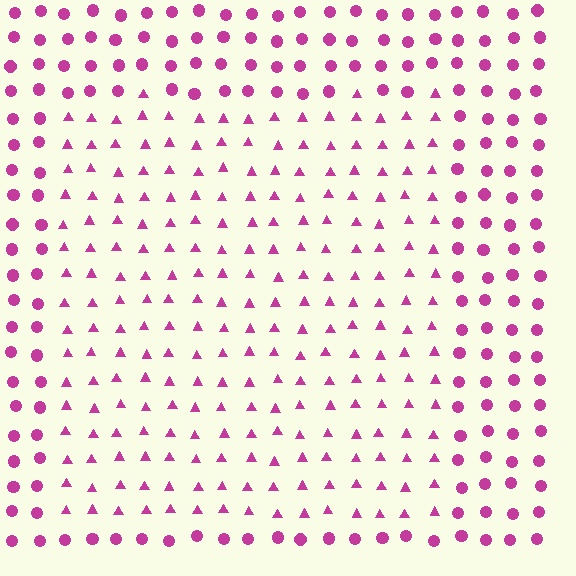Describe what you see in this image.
The image is filled with small magenta elements arranged in a uniform grid. A rectangle-shaped region contains triangles, while the surrounding area contains circles. The boundary is defined purely by the change in element shape.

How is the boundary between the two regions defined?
The boundary is defined by a change in element shape: triangles inside vs. circles outside. All elements share the same color and spacing.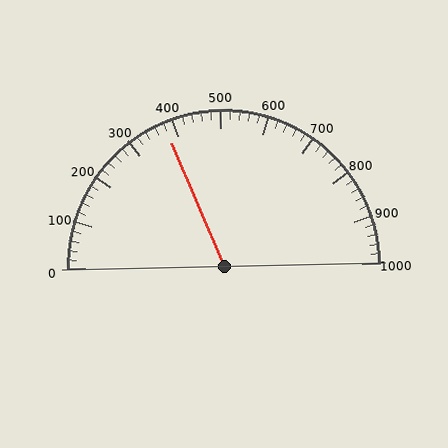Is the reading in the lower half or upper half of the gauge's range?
The reading is in the lower half of the range (0 to 1000).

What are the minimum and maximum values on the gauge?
The gauge ranges from 0 to 1000.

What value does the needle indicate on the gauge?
The needle indicates approximately 380.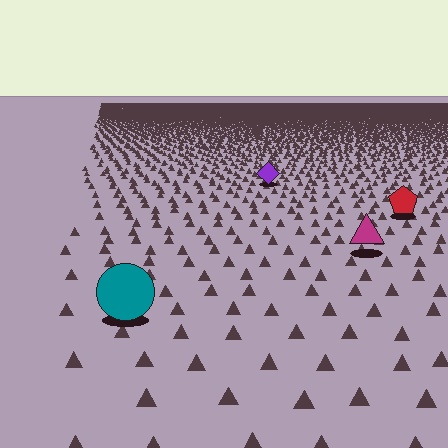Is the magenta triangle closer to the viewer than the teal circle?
No. The teal circle is closer — you can tell from the texture gradient: the ground texture is coarser near it.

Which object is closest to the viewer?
The teal circle is closest. The texture marks near it are larger and more spread out.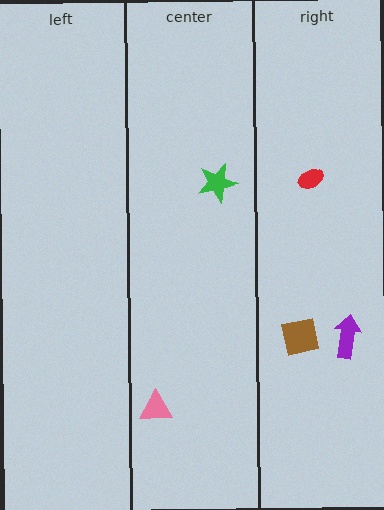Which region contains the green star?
The center region.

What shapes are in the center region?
The green star, the pink triangle.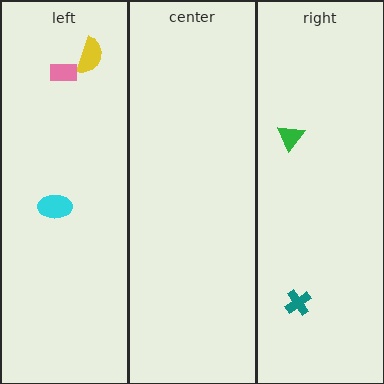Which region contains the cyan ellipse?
The left region.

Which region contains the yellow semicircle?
The left region.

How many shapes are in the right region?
2.